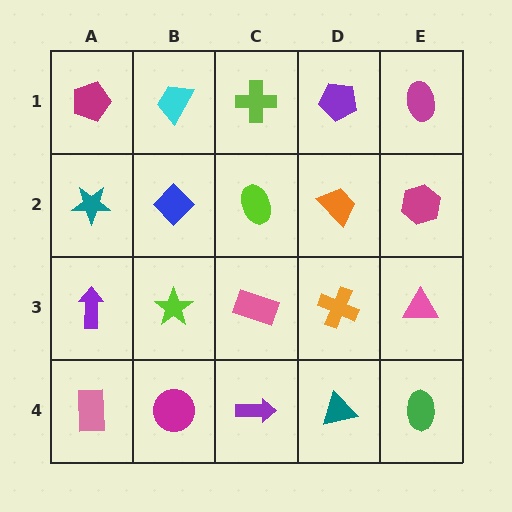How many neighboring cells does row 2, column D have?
4.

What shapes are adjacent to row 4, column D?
An orange cross (row 3, column D), a purple arrow (row 4, column C), a green ellipse (row 4, column E).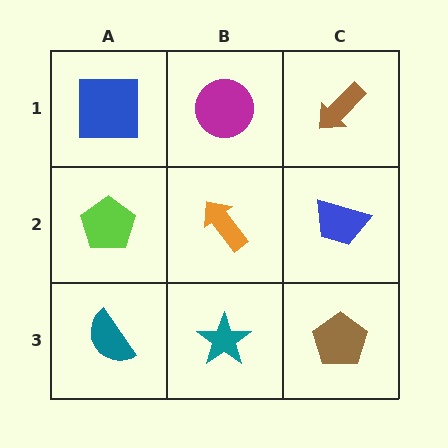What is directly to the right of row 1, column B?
A brown arrow.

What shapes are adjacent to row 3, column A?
A lime pentagon (row 2, column A), a teal star (row 3, column B).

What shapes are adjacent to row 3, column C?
A blue trapezoid (row 2, column C), a teal star (row 3, column B).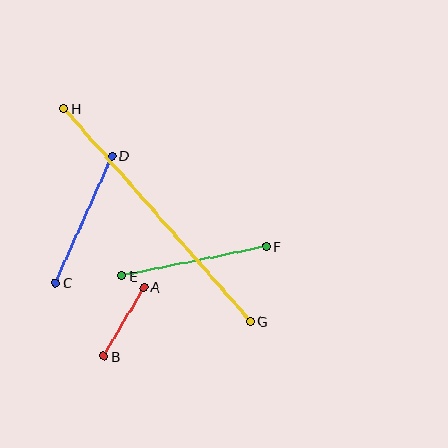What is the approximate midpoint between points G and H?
The midpoint is at approximately (157, 215) pixels.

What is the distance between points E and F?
The distance is approximately 147 pixels.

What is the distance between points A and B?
The distance is approximately 80 pixels.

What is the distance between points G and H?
The distance is approximately 283 pixels.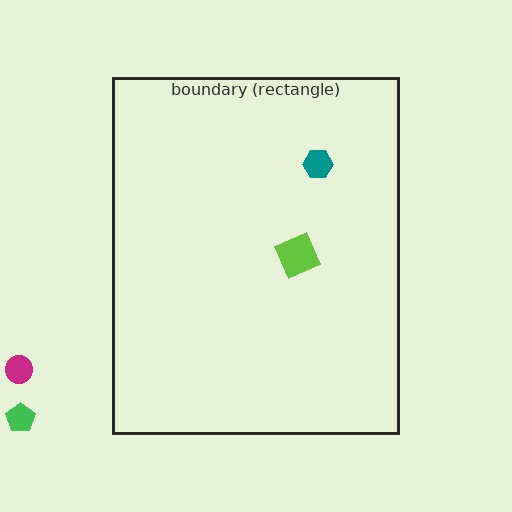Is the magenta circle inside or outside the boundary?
Outside.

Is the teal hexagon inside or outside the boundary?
Inside.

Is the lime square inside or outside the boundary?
Inside.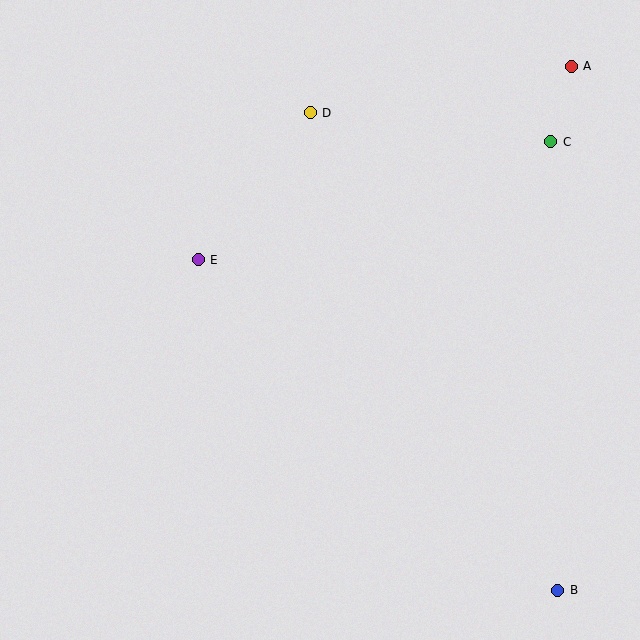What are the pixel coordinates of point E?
Point E is at (198, 260).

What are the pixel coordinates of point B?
Point B is at (558, 590).